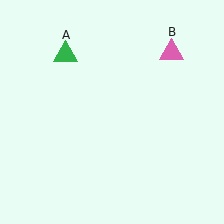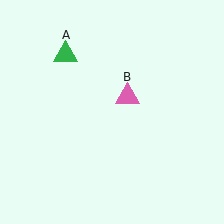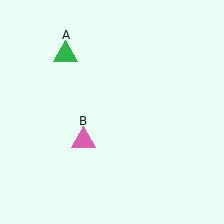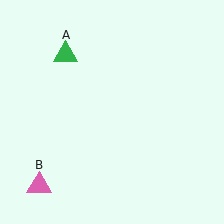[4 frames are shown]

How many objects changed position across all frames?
1 object changed position: pink triangle (object B).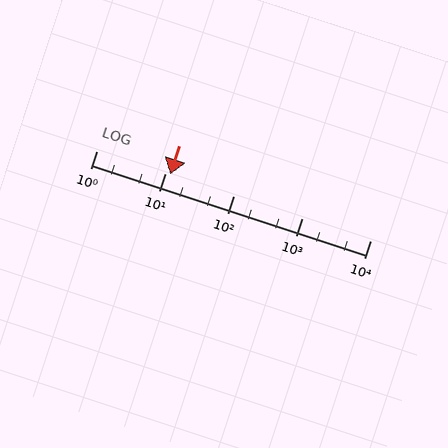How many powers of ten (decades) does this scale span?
The scale spans 4 decades, from 1 to 10000.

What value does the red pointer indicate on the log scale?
The pointer indicates approximately 12.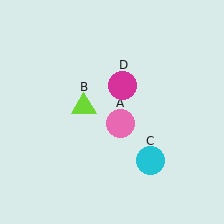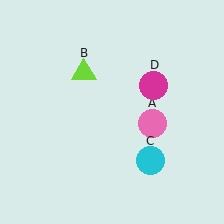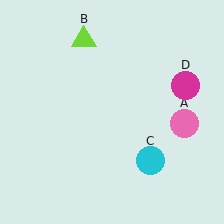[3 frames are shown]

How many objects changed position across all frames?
3 objects changed position: pink circle (object A), lime triangle (object B), magenta circle (object D).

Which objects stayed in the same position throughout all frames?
Cyan circle (object C) remained stationary.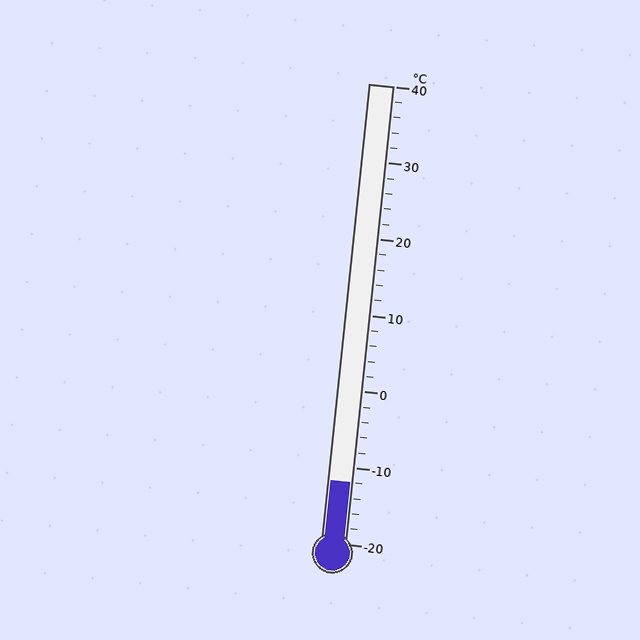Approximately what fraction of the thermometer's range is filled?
The thermometer is filled to approximately 15% of its range.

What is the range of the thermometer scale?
The thermometer scale ranges from -20°C to 40°C.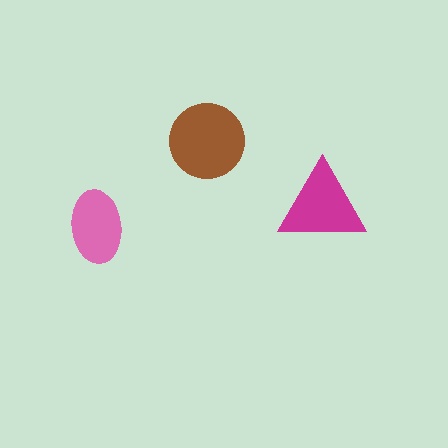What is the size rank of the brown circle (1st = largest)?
1st.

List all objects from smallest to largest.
The pink ellipse, the magenta triangle, the brown circle.